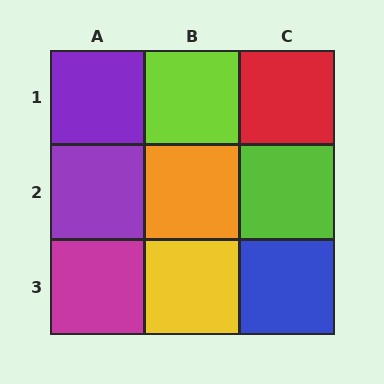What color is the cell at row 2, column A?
Purple.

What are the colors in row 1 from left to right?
Purple, lime, red.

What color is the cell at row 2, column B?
Orange.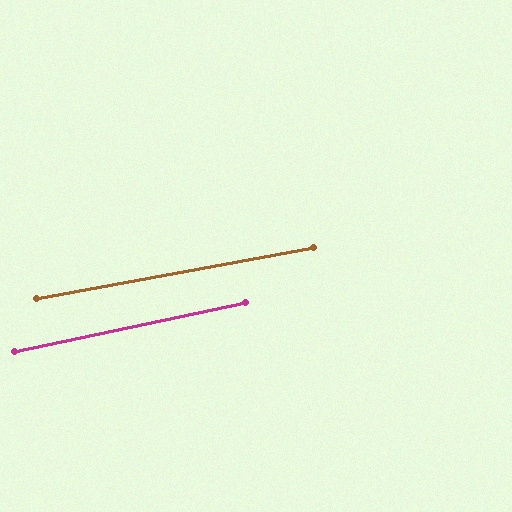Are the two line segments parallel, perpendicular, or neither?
Parallel — their directions differ by only 1.7°.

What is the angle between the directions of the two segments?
Approximately 2 degrees.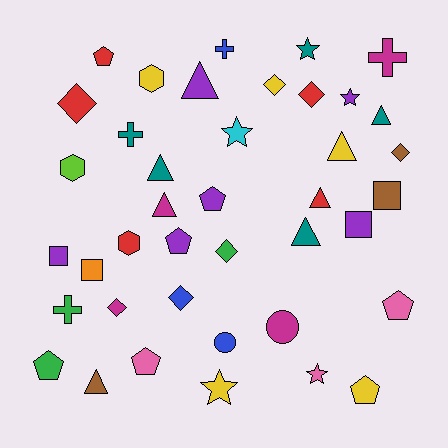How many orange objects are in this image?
There is 1 orange object.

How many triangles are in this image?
There are 8 triangles.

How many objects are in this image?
There are 40 objects.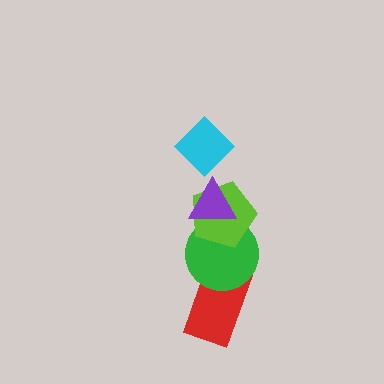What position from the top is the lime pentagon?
The lime pentagon is 3rd from the top.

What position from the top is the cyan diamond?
The cyan diamond is 1st from the top.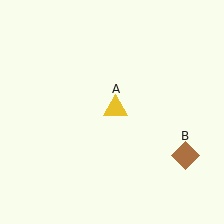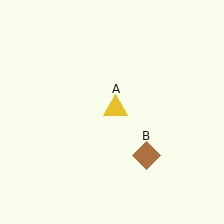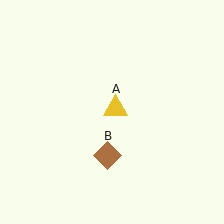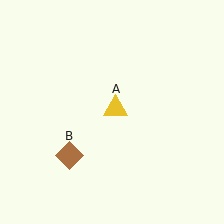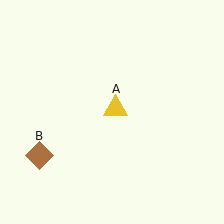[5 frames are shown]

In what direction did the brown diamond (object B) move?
The brown diamond (object B) moved left.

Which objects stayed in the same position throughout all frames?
Yellow triangle (object A) remained stationary.